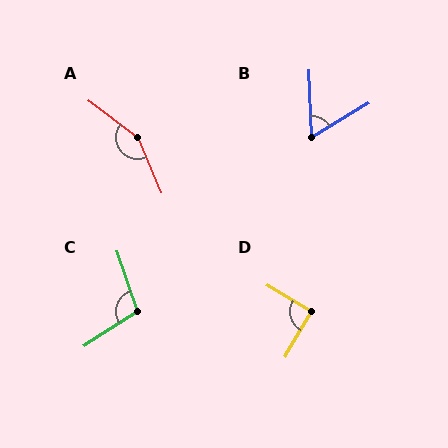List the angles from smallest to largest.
B (61°), D (91°), C (104°), A (151°).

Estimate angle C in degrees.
Approximately 104 degrees.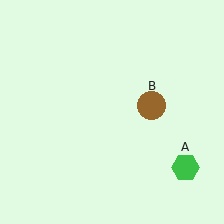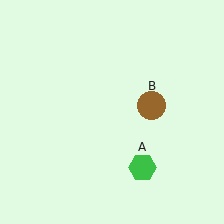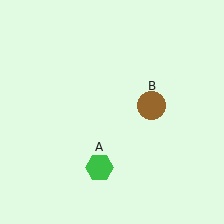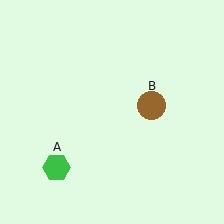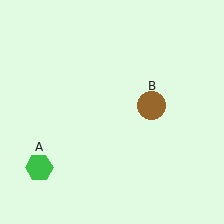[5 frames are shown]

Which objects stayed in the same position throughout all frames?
Brown circle (object B) remained stationary.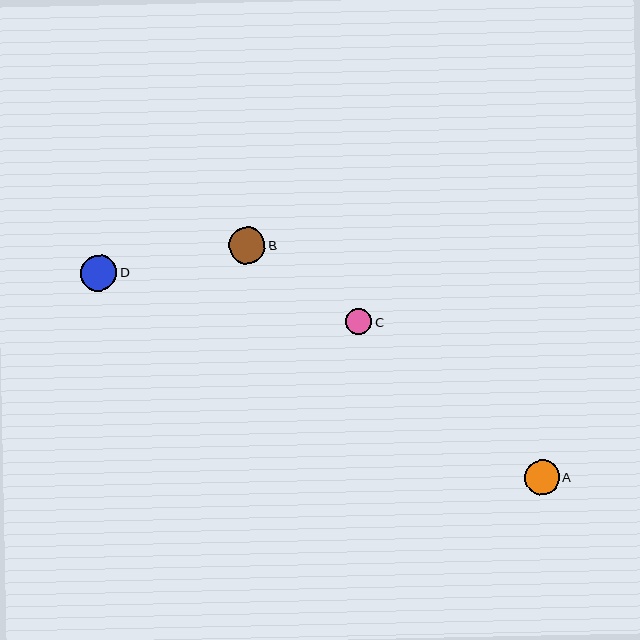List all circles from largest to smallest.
From largest to smallest: B, D, A, C.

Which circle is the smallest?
Circle C is the smallest with a size of approximately 27 pixels.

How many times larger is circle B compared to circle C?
Circle B is approximately 1.4 times the size of circle C.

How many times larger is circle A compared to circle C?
Circle A is approximately 1.3 times the size of circle C.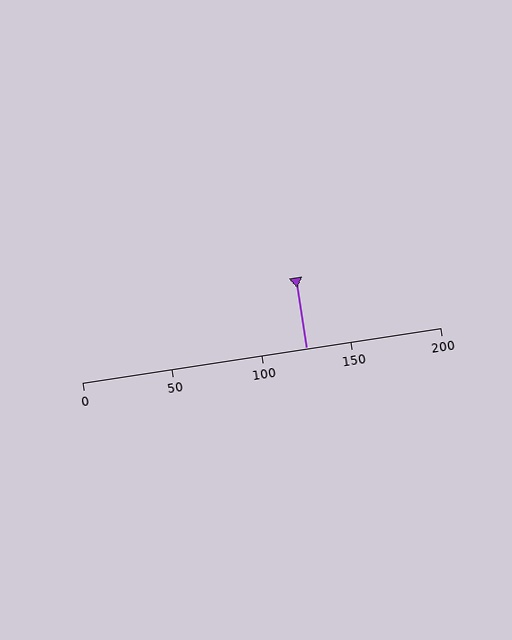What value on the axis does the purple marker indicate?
The marker indicates approximately 125.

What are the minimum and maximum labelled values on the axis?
The axis runs from 0 to 200.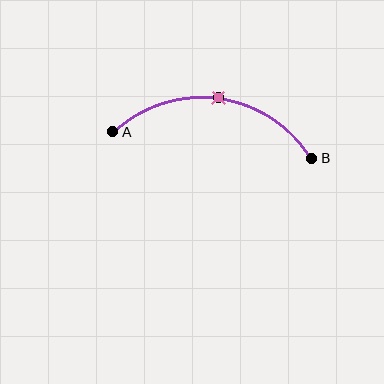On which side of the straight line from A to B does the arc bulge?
The arc bulges above the straight line connecting A and B.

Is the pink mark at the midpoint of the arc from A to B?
Yes. The pink mark lies on the arc at equal arc-length from both A and B — it is the arc midpoint.